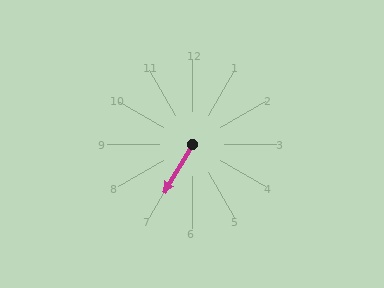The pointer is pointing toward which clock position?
Roughly 7 o'clock.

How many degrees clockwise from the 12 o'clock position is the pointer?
Approximately 210 degrees.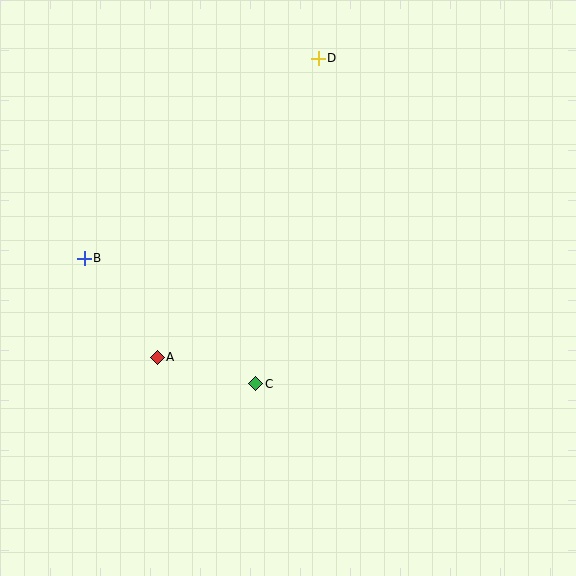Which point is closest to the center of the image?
Point C at (256, 384) is closest to the center.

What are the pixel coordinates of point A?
Point A is at (157, 357).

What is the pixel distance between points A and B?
The distance between A and B is 123 pixels.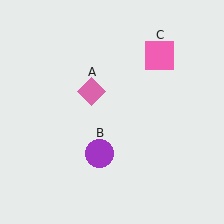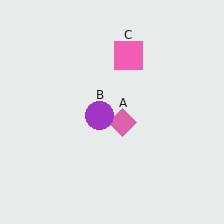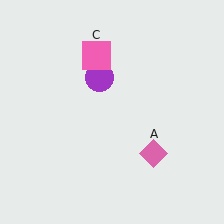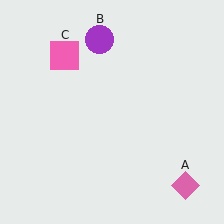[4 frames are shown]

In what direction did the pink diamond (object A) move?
The pink diamond (object A) moved down and to the right.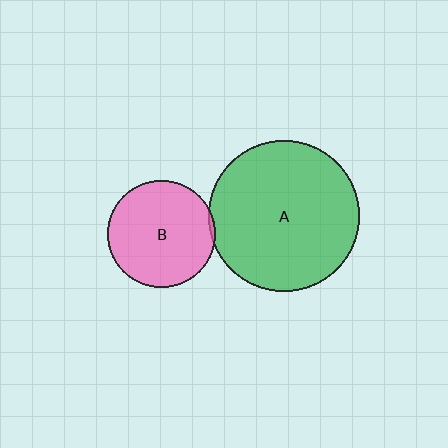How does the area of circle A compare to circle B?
Approximately 2.0 times.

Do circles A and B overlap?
Yes.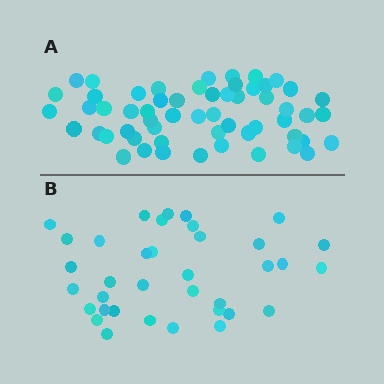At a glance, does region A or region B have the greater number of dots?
Region A (the top region) has more dots.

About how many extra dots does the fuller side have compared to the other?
Region A has approximately 20 more dots than region B.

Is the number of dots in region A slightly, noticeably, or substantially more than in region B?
Region A has substantially more. The ratio is roughly 1.6 to 1.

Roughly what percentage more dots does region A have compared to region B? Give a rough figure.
About 60% more.